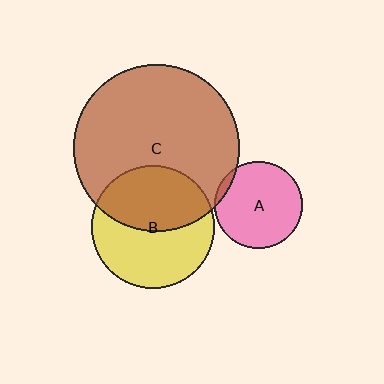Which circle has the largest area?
Circle C (brown).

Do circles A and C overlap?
Yes.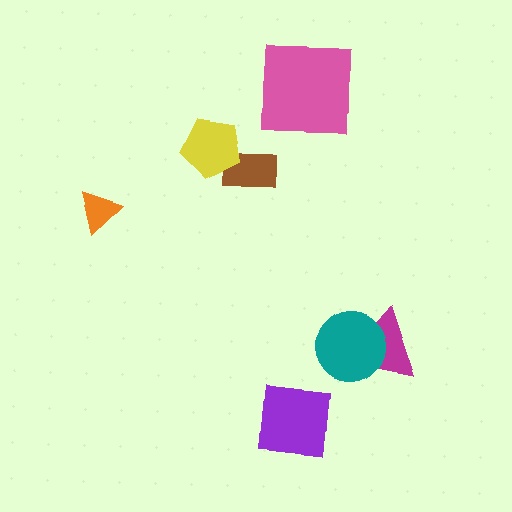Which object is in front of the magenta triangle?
The teal circle is in front of the magenta triangle.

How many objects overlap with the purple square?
0 objects overlap with the purple square.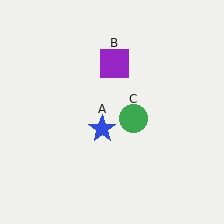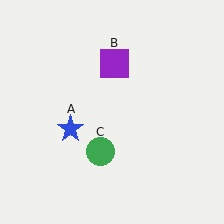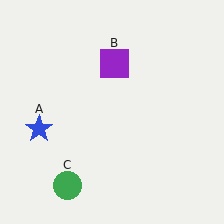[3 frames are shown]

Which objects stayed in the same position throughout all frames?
Purple square (object B) remained stationary.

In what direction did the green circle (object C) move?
The green circle (object C) moved down and to the left.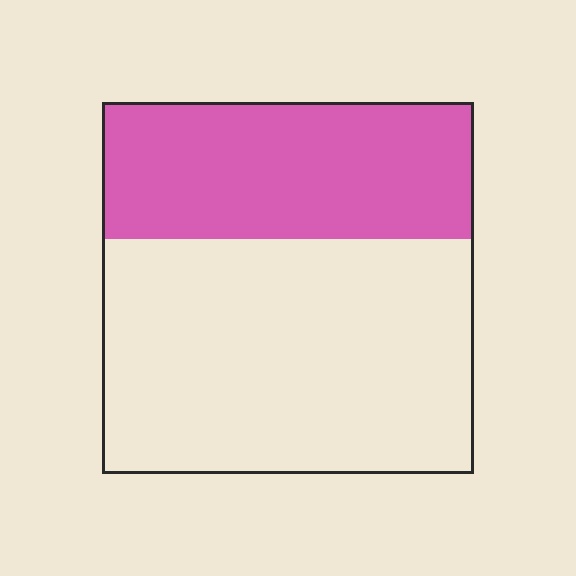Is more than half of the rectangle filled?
No.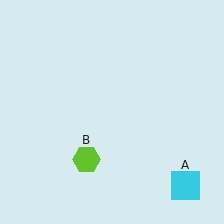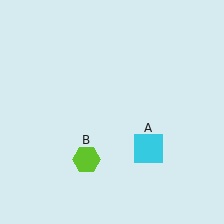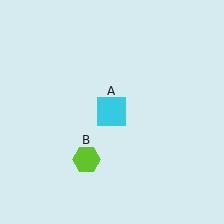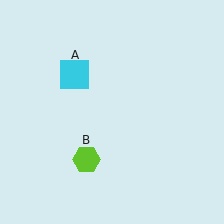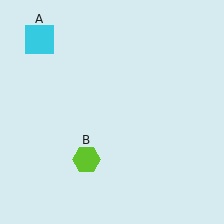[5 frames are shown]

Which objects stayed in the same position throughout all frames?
Lime hexagon (object B) remained stationary.